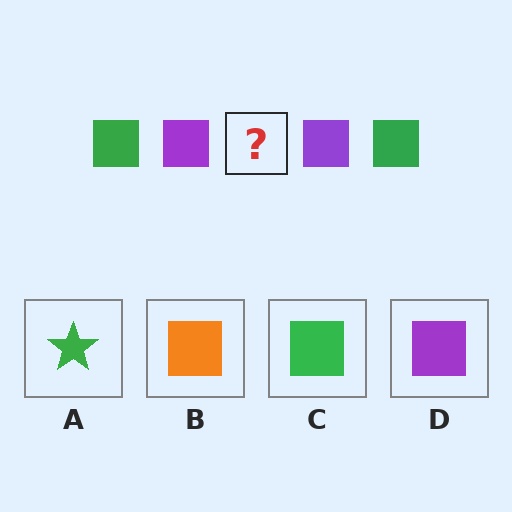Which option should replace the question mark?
Option C.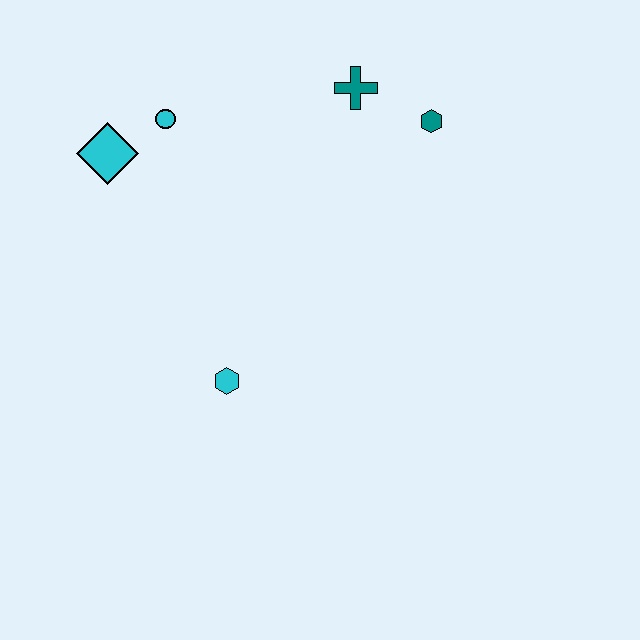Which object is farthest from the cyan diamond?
The teal hexagon is farthest from the cyan diamond.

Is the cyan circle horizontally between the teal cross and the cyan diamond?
Yes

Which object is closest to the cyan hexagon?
The cyan diamond is closest to the cyan hexagon.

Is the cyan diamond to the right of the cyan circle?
No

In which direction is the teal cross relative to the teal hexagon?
The teal cross is to the left of the teal hexagon.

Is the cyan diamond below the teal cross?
Yes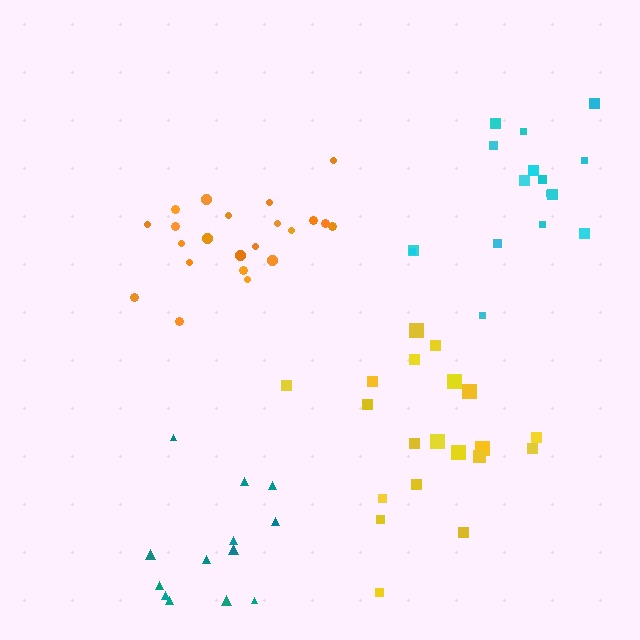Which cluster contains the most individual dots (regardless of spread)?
Orange (22).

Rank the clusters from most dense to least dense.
orange, teal, yellow, cyan.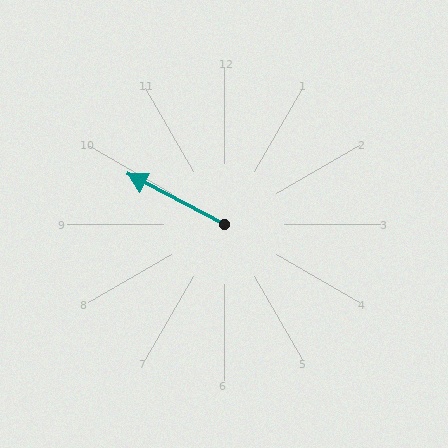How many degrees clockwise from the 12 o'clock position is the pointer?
Approximately 297 degrees.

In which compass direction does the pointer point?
Northwest.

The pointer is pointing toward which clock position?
Roughly 10 o'clock.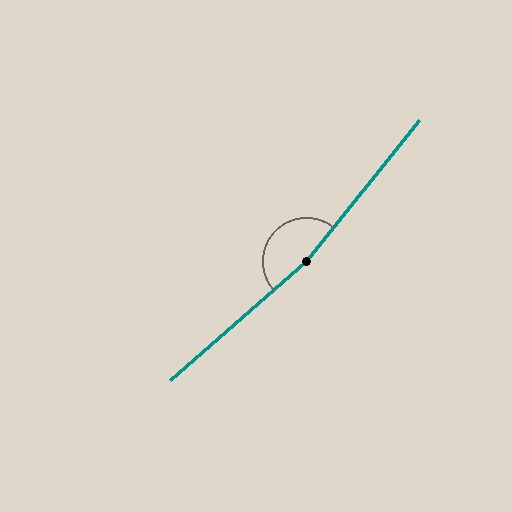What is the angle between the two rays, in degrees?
Approximately 170 degrees.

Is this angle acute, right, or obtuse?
It is obtuse.